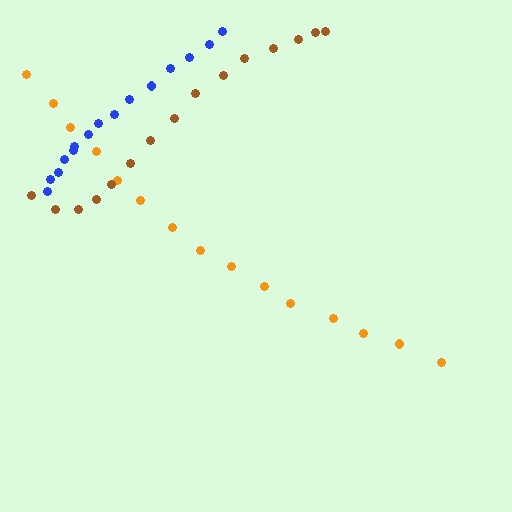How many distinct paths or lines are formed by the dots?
There are 3 distinct paths.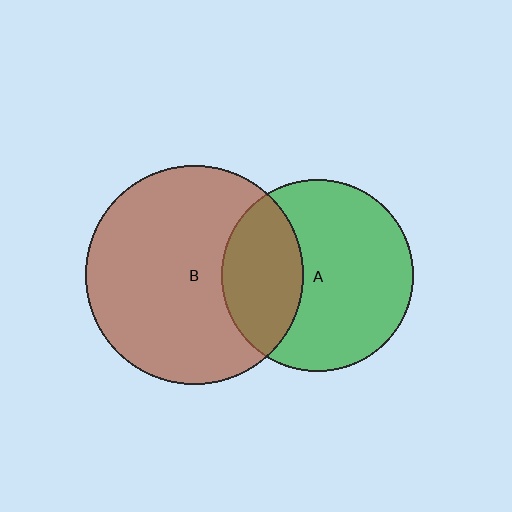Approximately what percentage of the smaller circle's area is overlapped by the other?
Approximately 30%.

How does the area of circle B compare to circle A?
Approximately 1.3 times.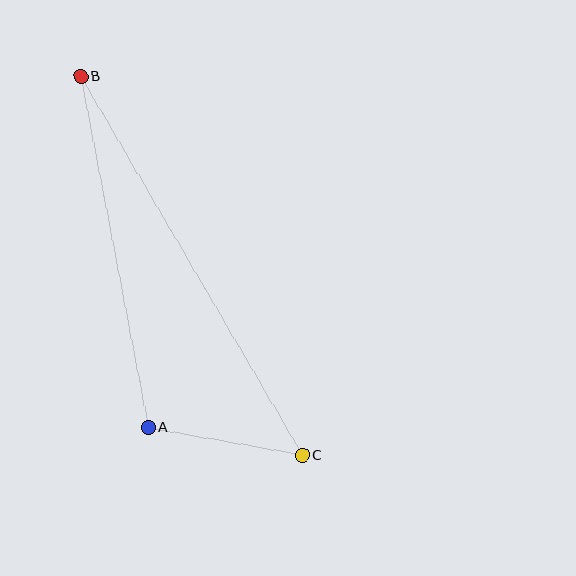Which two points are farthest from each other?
Points B and C are farthest from each other.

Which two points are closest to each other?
Points A and C are closest to each other.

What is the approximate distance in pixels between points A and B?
The distance between A and B is approximately 357 pixels.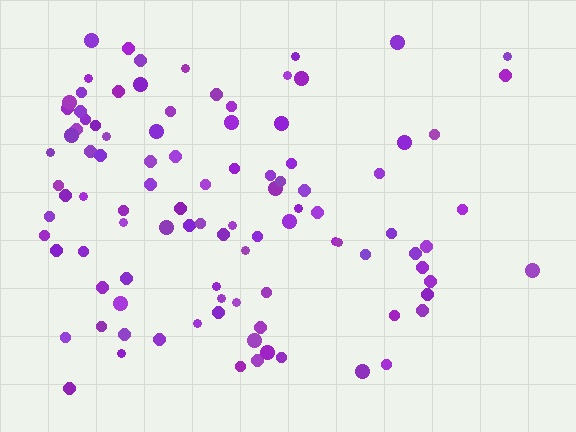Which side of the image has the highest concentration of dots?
The left.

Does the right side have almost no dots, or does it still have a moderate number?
Still a moderate number, just noticeably fewer than the left.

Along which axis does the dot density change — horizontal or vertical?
Horizontal.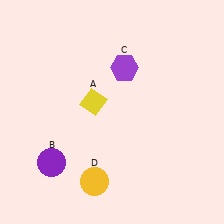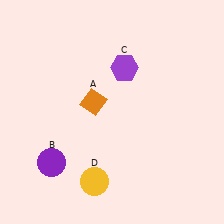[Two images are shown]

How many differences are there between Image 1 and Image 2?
There is 1 difference between the two images.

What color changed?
The diamond (A) changed from yellow in Image 1 to orange in Image 2.